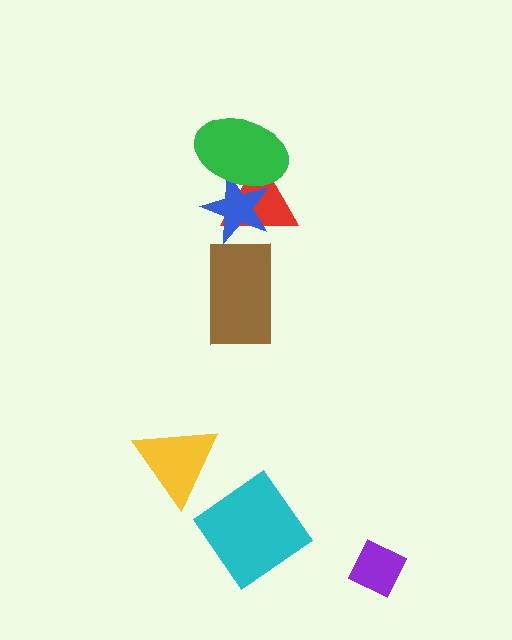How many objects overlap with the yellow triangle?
0 objects overlap with the yellow triangle.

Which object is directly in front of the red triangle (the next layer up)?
The blue star is directly in front of the red triangle.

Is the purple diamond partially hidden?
No, no other shape covers it.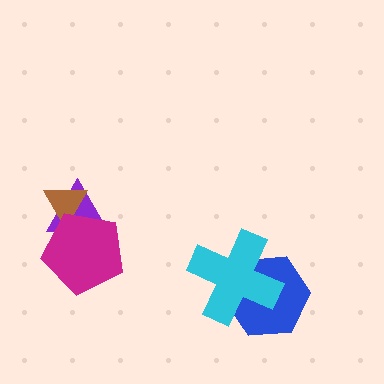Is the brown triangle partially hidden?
Yes, it is partially covered by another shape.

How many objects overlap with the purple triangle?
2 objects overlap with the purple triangle.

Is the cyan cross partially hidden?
No, no other shape covers it.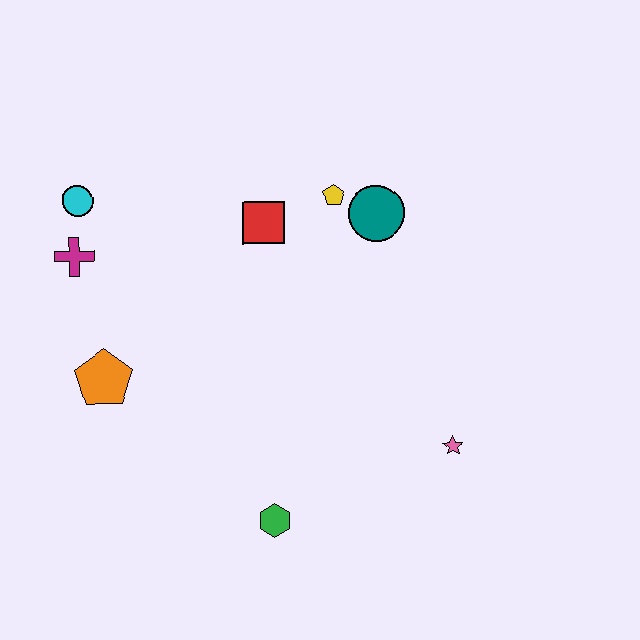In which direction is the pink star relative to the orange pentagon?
The pink star is to the right of the orange pentagon.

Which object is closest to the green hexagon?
The pink star is closest to the green hexagon.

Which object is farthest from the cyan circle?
The pink star is farthest from the cyan circle.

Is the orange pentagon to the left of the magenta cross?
No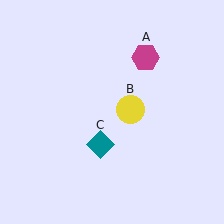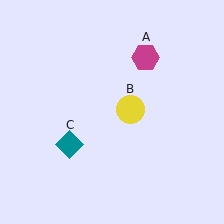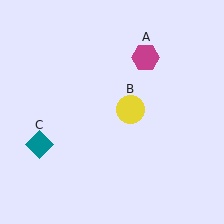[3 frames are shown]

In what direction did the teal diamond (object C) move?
The teal diamond (object C) moved left.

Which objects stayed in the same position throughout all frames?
Magenta hexagon (object A) and yellow circle (object B) remained stationary.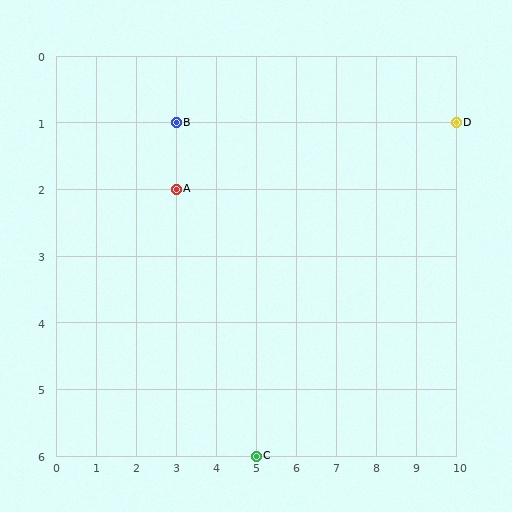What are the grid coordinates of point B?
Point B is at grid coordinates (3, 1).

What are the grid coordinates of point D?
Point D is at grid coordinates (10, 1).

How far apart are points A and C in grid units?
Points A and C are 2 columns and 4 rows apart (about 4.5 grid units diagonally).